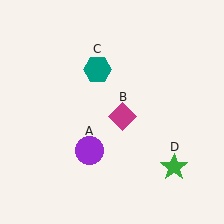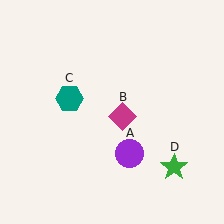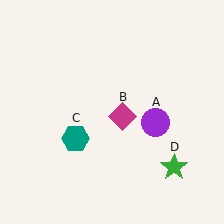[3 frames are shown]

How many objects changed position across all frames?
2 objects changed position: purple circle (object A), teal hexagon (object C).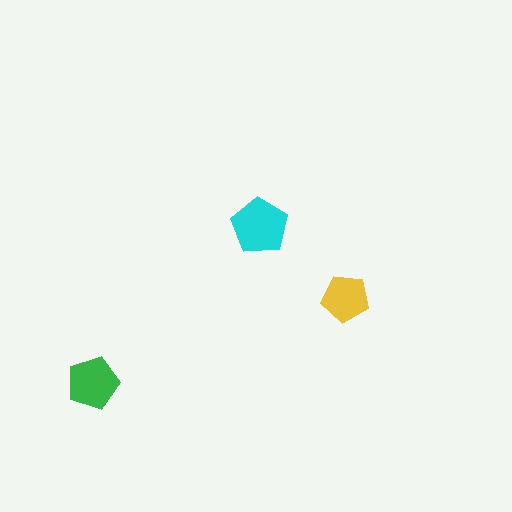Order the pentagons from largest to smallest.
the cyan one, the green one, the yellow one.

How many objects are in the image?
There are 3 objects in the image.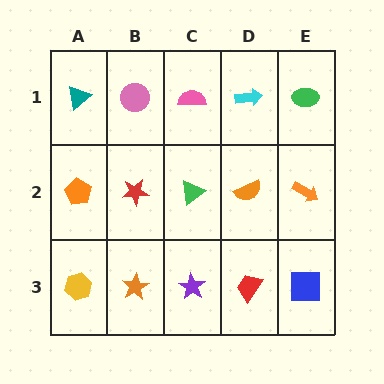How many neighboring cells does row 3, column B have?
3.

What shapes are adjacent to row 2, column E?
A green ellipse (row 1, column E), a blue square (row 3, column E), an orange semicircle (row 2, column D).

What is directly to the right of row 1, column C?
A cyan arrow.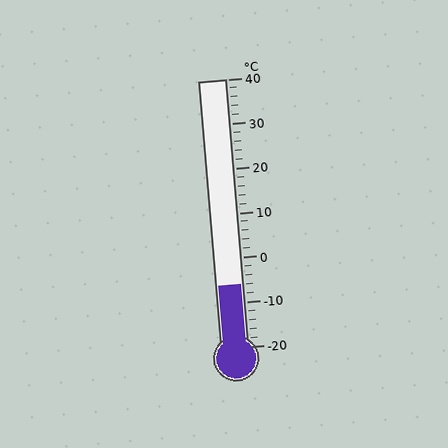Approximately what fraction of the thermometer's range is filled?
The thermometer is filled to approximately 25% of its range.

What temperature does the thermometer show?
The thermometer shows approximately -6°C.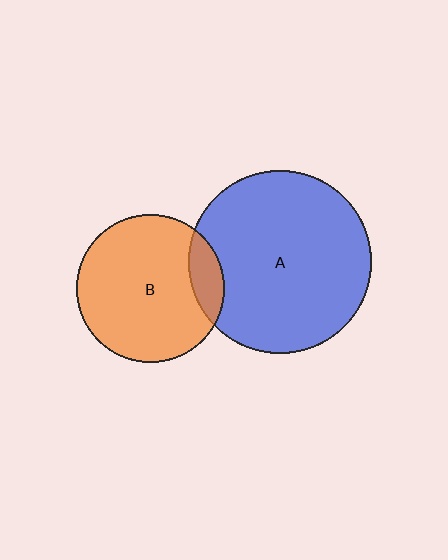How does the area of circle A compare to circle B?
Approximately 1.5 times.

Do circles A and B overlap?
Yes.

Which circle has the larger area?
Circle A (blue).